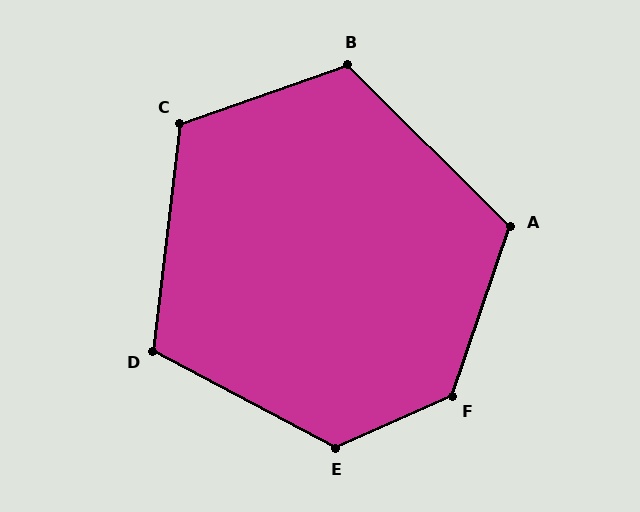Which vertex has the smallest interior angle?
D, at approximately 111 degrees.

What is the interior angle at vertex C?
Approximately 116 degrees (obtuse).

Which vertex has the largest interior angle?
F, at approximately 133 degrees.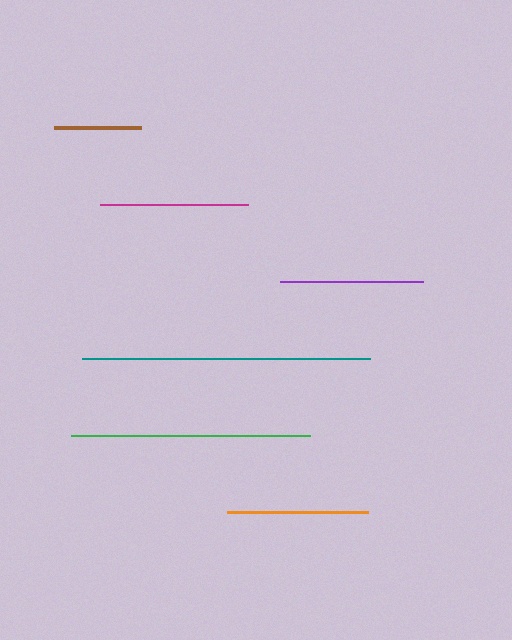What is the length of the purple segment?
The purple segment is approximately 143 pixels long.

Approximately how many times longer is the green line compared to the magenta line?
The green line is approximately 1.6 times the length of the magenta line.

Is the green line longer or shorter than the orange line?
The green line is longer than the orange line.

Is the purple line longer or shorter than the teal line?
The teal line is longer than the purple line.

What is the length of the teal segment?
The teal segment is approximately 288 pixels long.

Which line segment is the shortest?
The brown line is the shortest at approximately 87 pixels.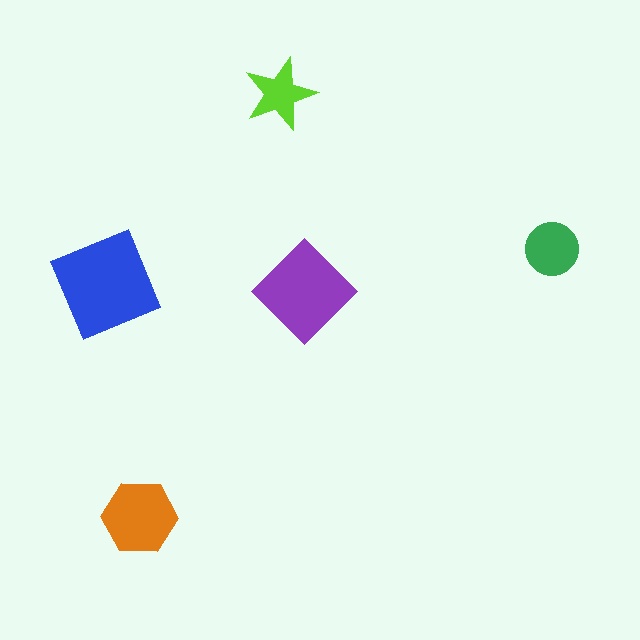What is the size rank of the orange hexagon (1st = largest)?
3rd.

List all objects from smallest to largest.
The lime star, the green circle, the orange hexagon, the purple diamond, the blue square.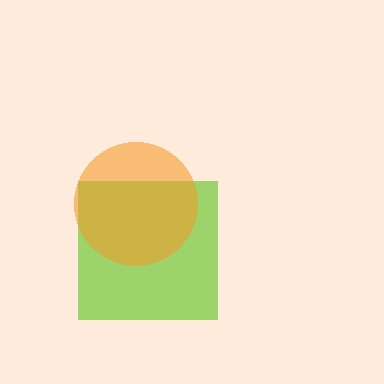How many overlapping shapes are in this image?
There are 2 overlapping shapes in the image.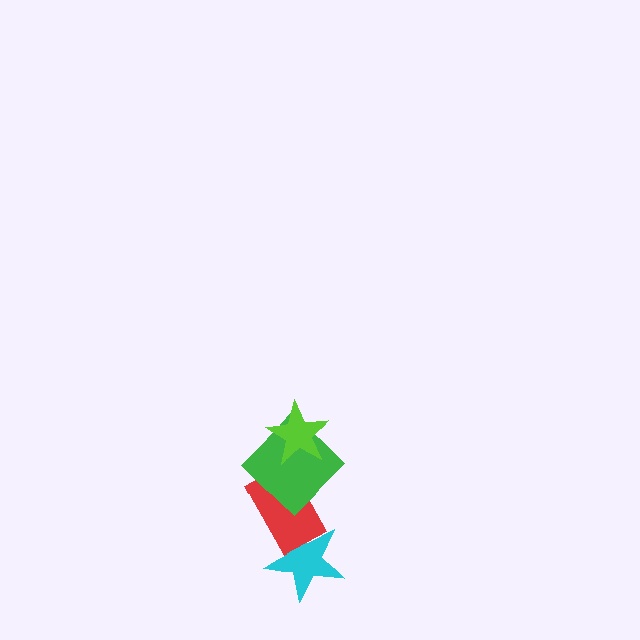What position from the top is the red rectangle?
The red rectangle is 3rd from the top.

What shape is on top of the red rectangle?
The green diamond is on top of the red rectangle.